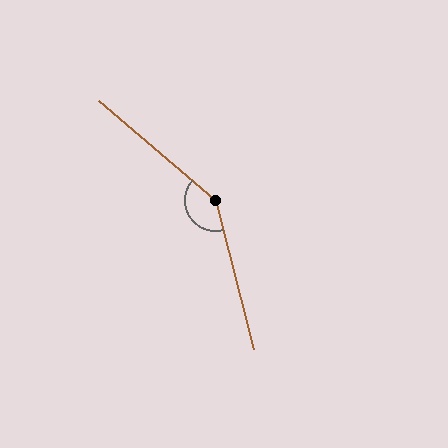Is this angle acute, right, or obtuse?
It is obtuse.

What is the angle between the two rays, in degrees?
Approximately 145 degrees.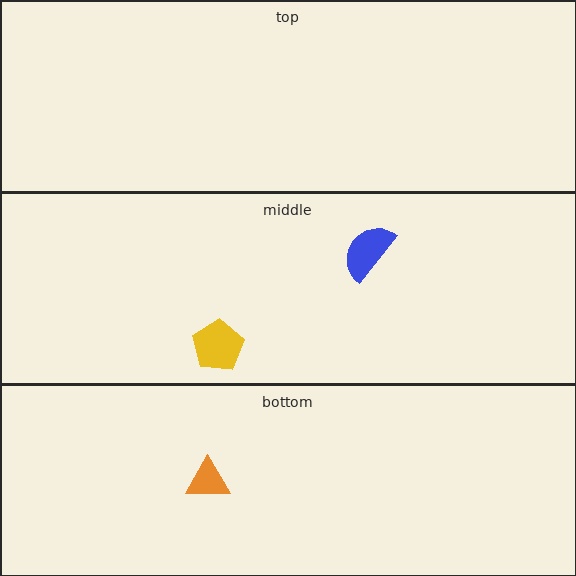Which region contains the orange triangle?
The bottom region.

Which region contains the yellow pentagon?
The middle region.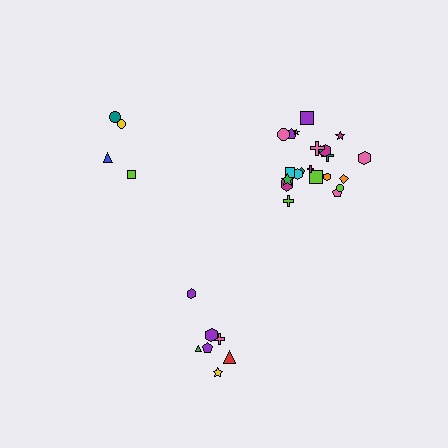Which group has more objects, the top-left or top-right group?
The top-right group.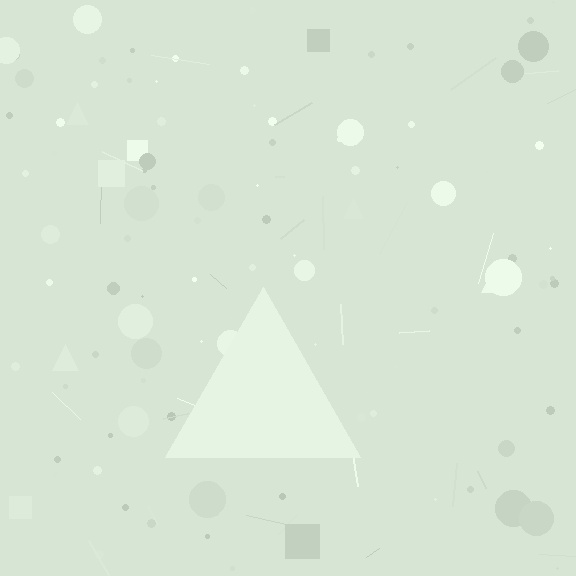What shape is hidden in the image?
A triangle is hidden in the image.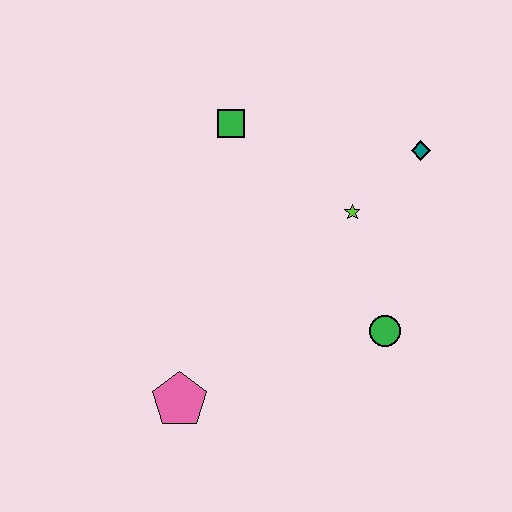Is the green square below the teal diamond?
No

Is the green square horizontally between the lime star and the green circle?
No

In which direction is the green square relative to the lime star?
The green square is to the left of the lime star.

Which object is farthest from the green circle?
The green square is farthest from the green circle.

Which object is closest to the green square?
The lime star is closest to the green square.